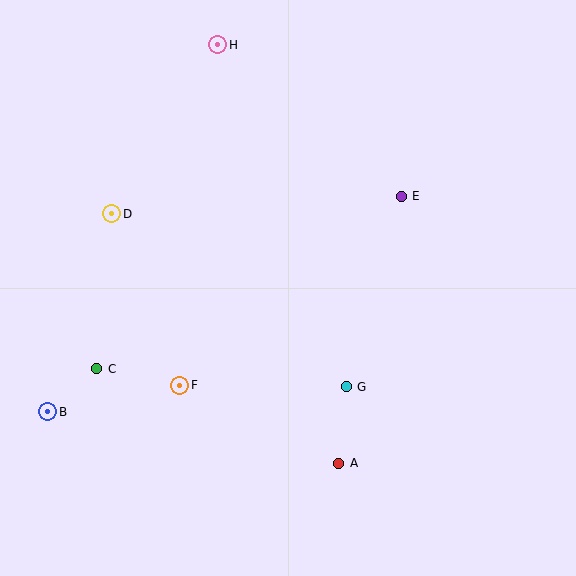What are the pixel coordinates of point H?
Point H is at (218, 45).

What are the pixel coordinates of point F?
Point F is at (180, 385).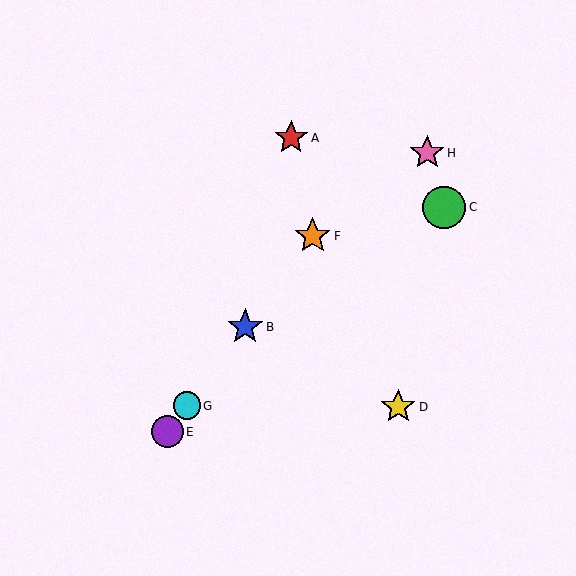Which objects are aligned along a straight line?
Objects B, E, F, G are aligned along a straight line.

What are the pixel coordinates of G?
Object G is at (187, 406).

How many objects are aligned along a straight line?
4 objects (B, E, F, G) are aligned along a straight line.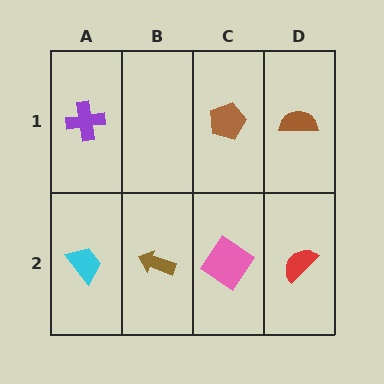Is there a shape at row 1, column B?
No, that cell is empty.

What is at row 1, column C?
A brown pentagon.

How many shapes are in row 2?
4 shapes.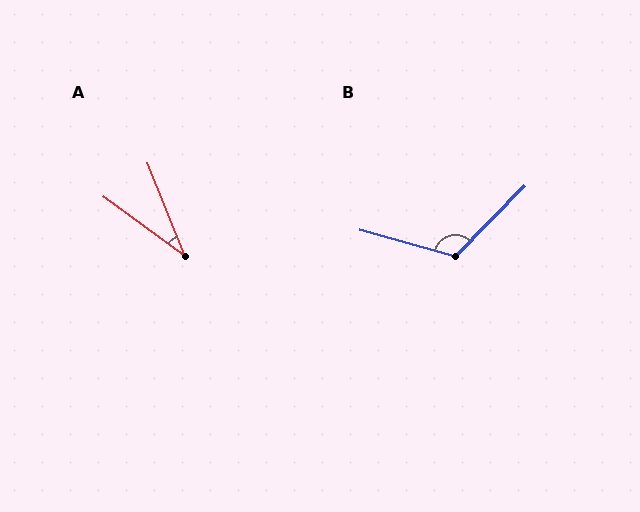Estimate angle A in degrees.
Approximately 32 degrees.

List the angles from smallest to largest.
A (32°), B (119°).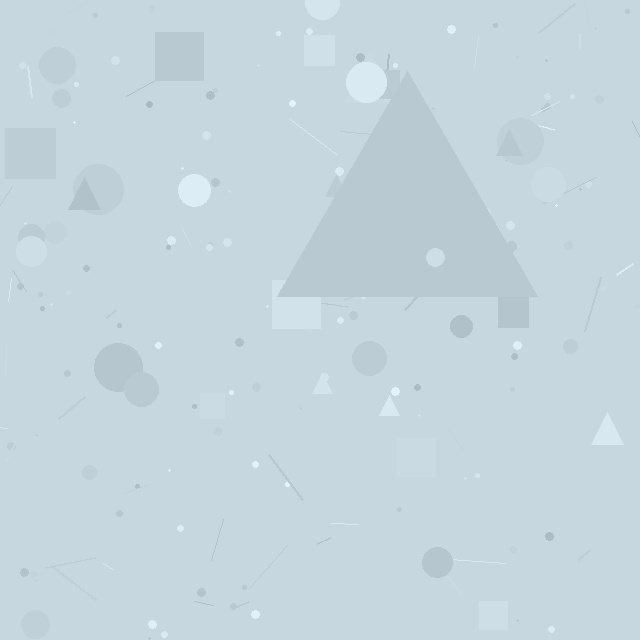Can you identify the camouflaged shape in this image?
The camouflaged shape is a triangle.